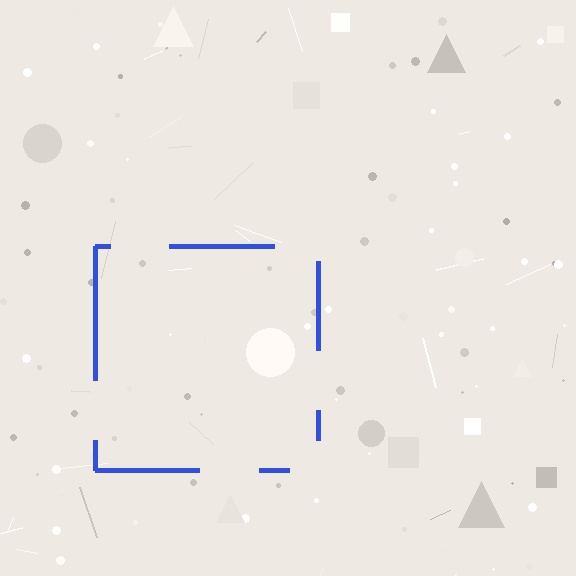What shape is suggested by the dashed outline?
The dashed outline suggests a square.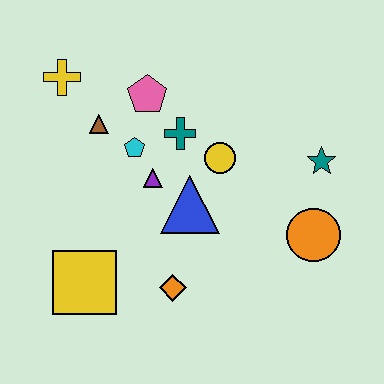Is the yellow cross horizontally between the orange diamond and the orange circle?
No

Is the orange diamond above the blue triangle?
No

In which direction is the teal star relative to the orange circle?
The teal star is above the orange circle.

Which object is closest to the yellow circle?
The teal cross is closest to the yellow circle.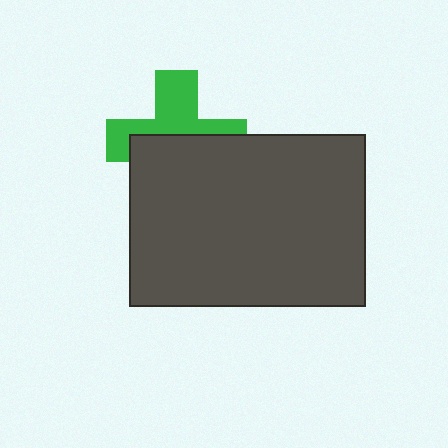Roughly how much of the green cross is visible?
About half of it is visible (roughly 47%).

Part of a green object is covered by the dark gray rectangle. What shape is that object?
It is a cross.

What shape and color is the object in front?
The object in front is a dark gray rectangle.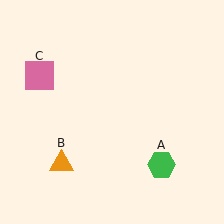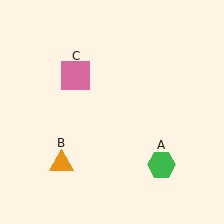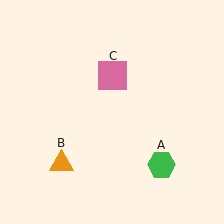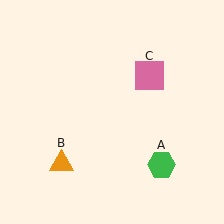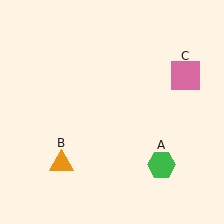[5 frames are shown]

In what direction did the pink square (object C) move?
The pink square (object C) moved right.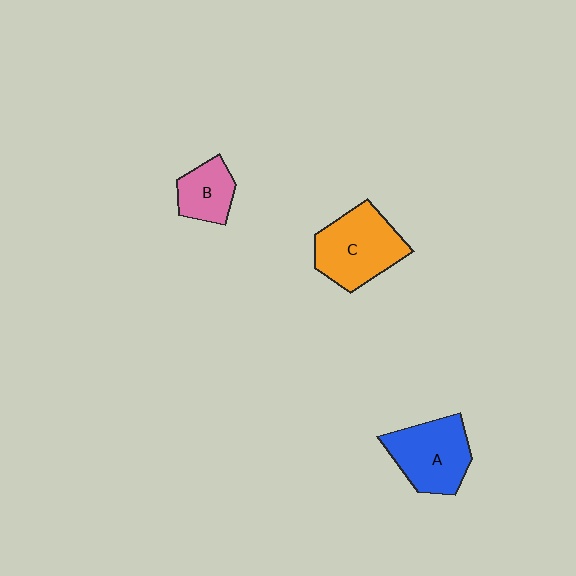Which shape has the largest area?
Shape C (orange).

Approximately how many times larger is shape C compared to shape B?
Approximately 1.8 times.